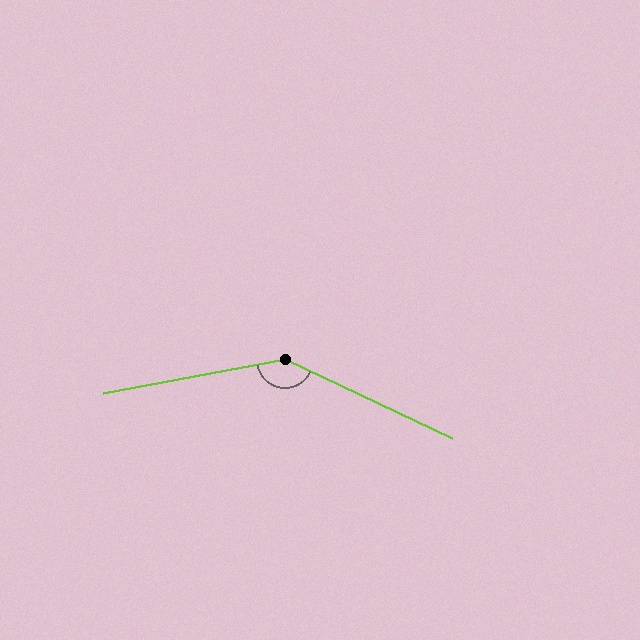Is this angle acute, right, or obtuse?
It is obtuse.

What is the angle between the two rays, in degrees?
Approximately 144 degrees.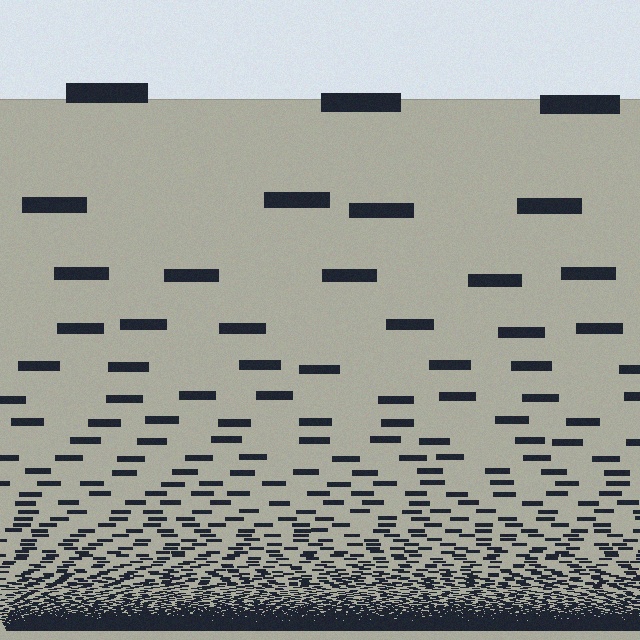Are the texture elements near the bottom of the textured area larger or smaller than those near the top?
Smaller. The gradient is inverted — elements near the bottom are smaller and denser.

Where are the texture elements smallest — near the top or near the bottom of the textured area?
Near the bottom.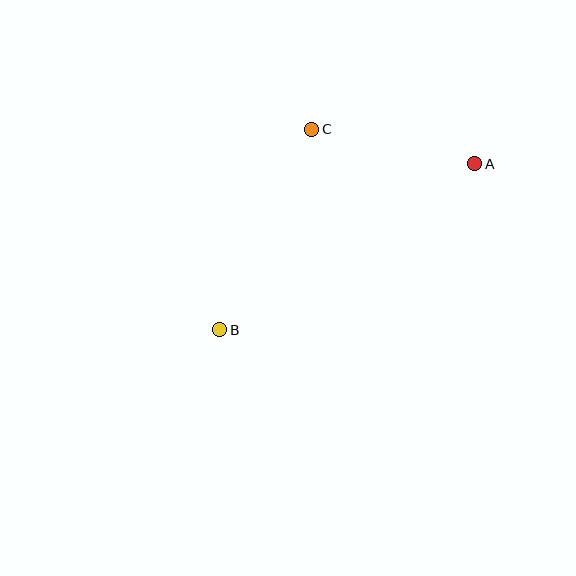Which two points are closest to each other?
Points A and C are closest to each other.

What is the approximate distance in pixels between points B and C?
The distance between B and C is approximately 221 pixels.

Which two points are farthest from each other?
Points A and B are farthest from each other.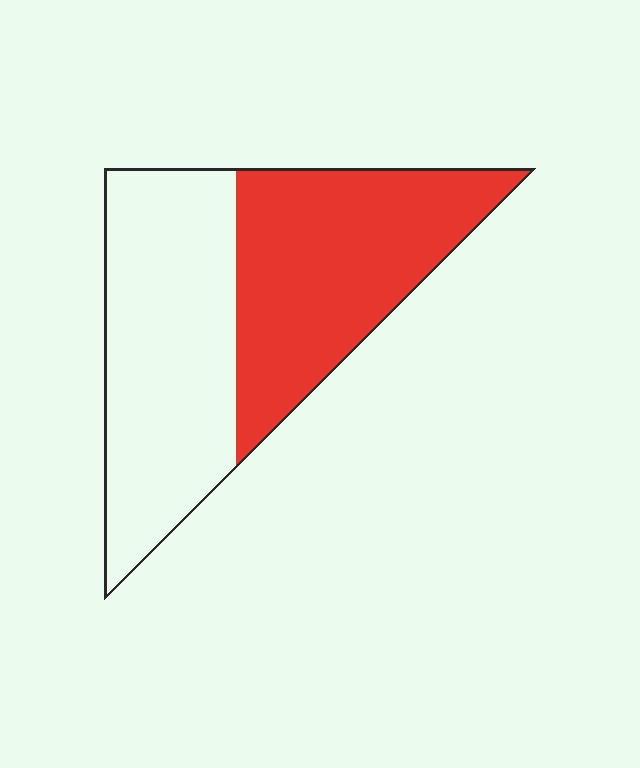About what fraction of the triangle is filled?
About one half (1/2).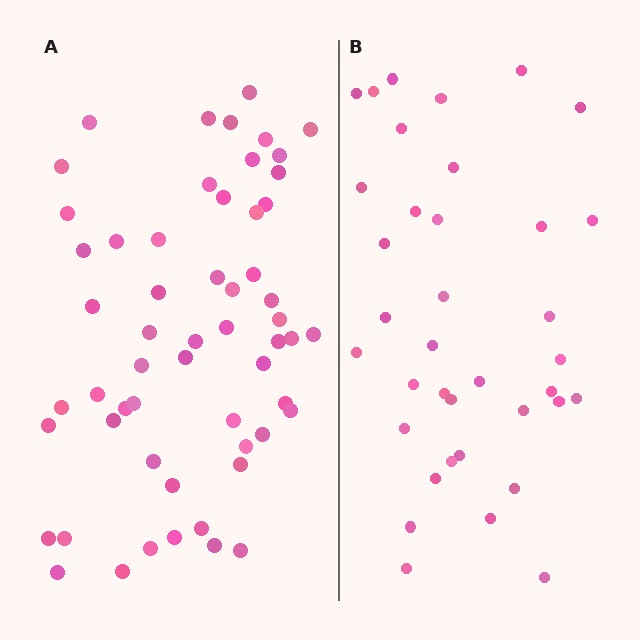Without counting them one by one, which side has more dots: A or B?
Region A (the left region) has more dots.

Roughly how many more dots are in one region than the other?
Region A has approximately 20 more dots than region B.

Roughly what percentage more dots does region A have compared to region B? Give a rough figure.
About 55% more.